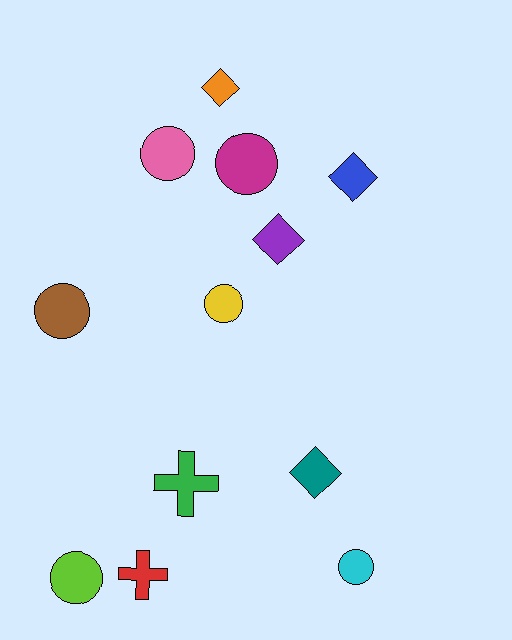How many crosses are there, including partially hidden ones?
There are 2 crosses.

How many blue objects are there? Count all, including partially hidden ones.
There is 1 blue object.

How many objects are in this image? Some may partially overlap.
There are 12 objects.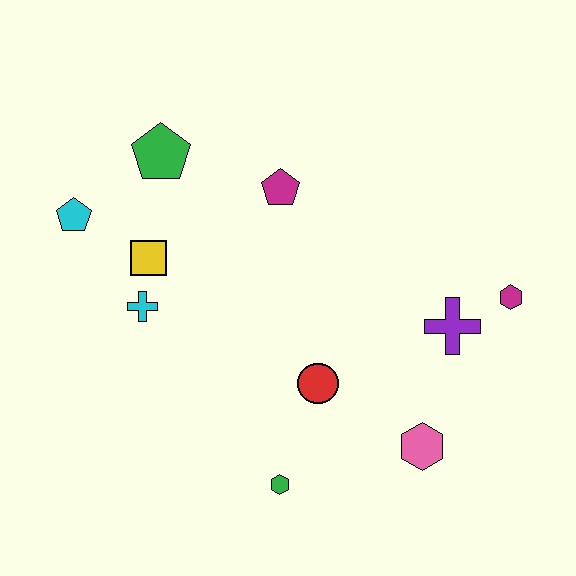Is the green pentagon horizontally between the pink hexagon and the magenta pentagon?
No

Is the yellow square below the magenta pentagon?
Yes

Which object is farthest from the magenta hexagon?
The cyan pentagon is farthest from the magenta hexagon.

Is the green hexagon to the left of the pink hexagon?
Yes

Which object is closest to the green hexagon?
The red circle is closest to the green hexagon.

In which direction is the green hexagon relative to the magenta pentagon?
The green hexagon is below the magenta pentagon.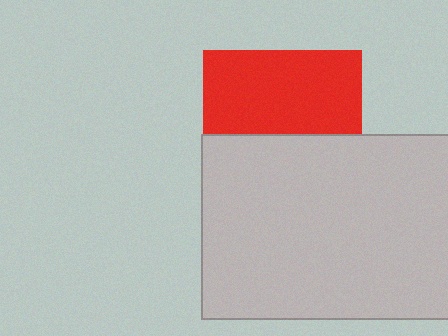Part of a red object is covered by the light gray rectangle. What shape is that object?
It is a square.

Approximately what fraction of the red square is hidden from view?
Roughly 47% of the red square is hidden behind the light gray rectangle.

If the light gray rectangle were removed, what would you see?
You would see the complete red square.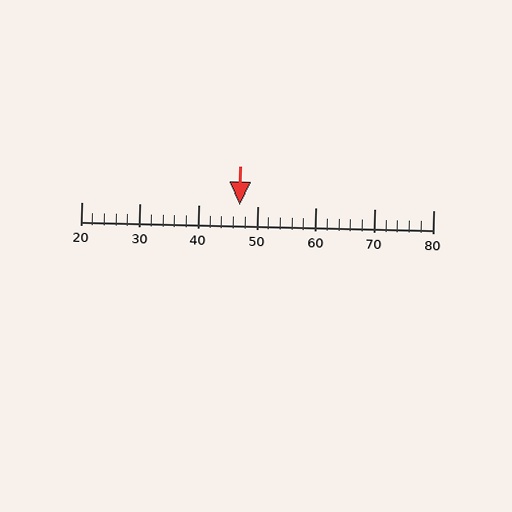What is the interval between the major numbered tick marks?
The major tick marks are spaced 10 units apart.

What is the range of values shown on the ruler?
The ruler shows values from 20 to 80.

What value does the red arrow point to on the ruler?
The red arrow points to approximately 47.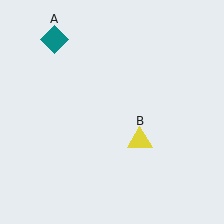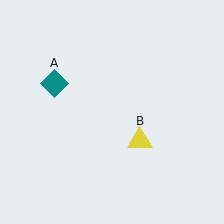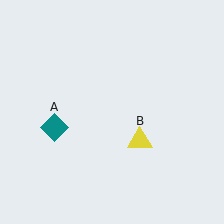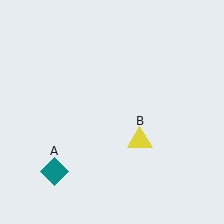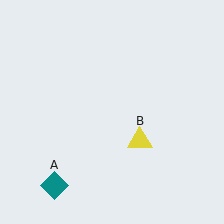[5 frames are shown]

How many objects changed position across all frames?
1 object changed position: teal diamond (object A).